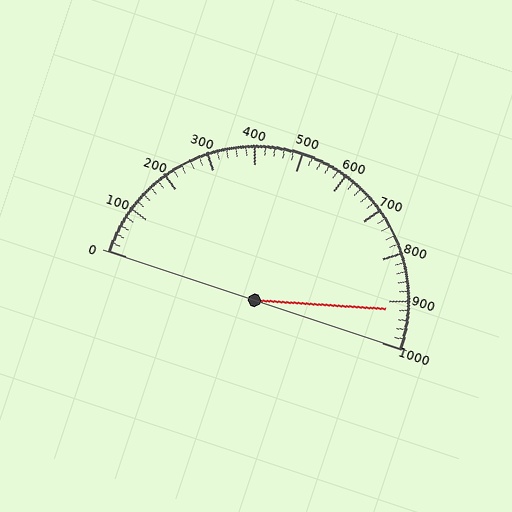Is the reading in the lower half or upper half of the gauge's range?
The reading is in the upper half of the range (0 to 1000).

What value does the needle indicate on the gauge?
The needle indicates approximately 920.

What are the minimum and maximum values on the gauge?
The gauge ranges from 0 to 1000.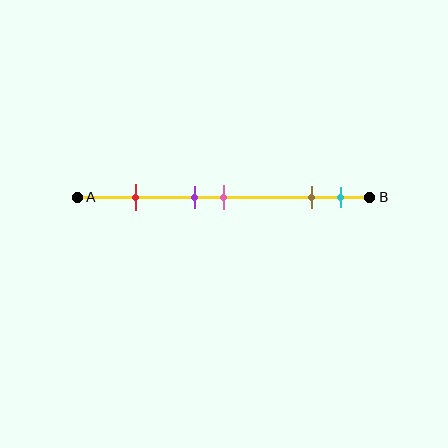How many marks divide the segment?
There are 5 marks dividing the segment.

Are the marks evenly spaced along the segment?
No, the marks are not evenly spaced.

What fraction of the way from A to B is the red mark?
The red mark is approximately 20% (0.2) of the way from A to B.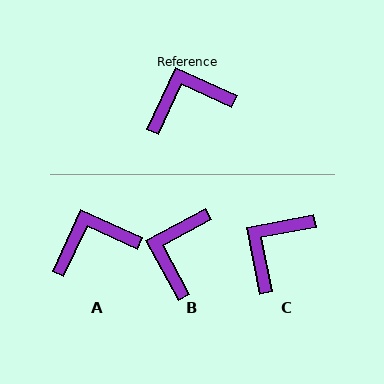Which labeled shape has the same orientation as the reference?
A.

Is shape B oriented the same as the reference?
No, it is off by about 53 degrees.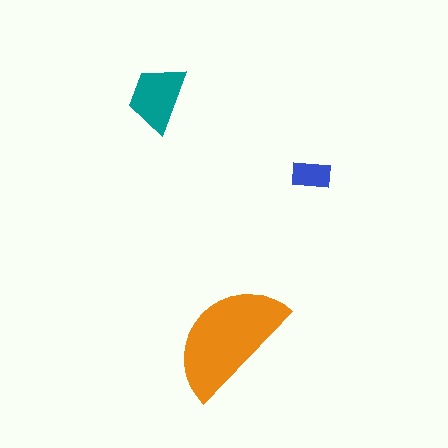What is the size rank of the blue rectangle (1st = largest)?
3rd.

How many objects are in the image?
There are 3 objects in the image.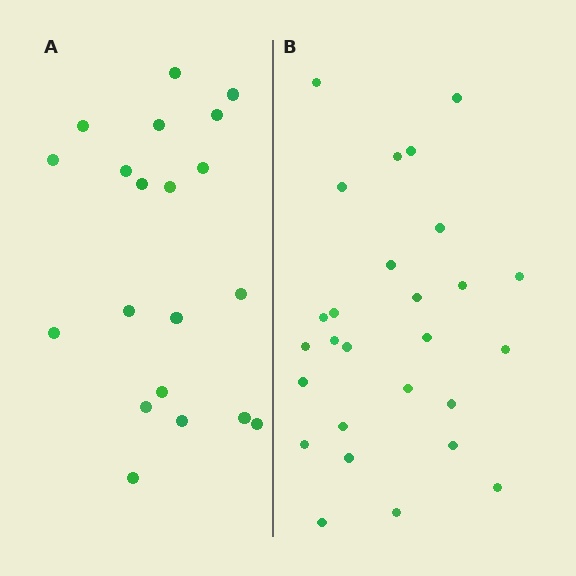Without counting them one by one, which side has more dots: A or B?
Region B (the right region) has more dots.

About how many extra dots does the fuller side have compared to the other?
Region B has roughly 8 or so more dots than region A.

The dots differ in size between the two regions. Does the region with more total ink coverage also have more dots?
No. Region A has more total ink coverage because its dots are larger, but region B actually contains more individual dots. Total area can be misleading — the number of items is what matters here.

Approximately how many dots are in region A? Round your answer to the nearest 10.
About 20 dots.